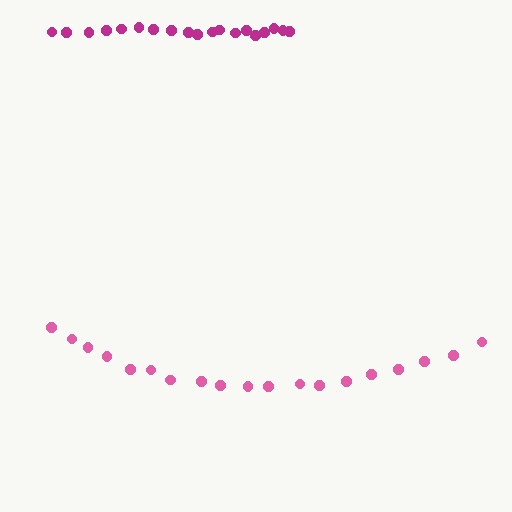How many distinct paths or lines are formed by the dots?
There are 2 distinct paths.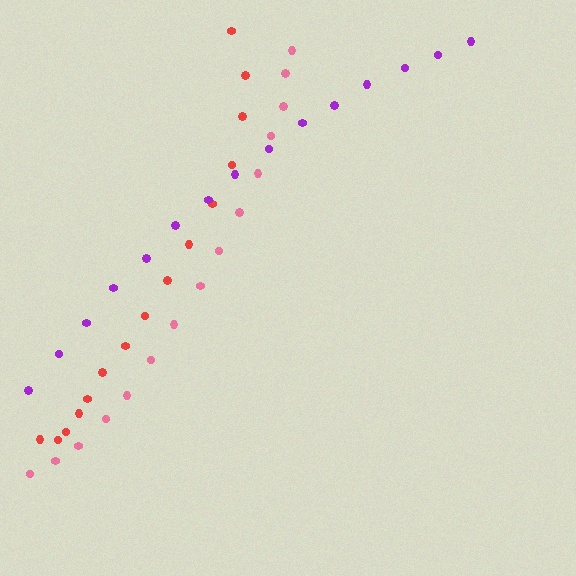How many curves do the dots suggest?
There are 3 distinct paths.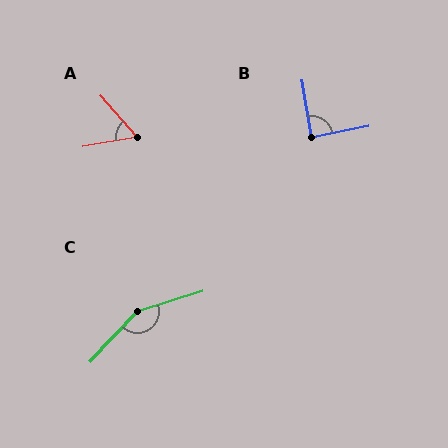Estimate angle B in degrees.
Approximately 88 degrees.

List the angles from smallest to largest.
A (58°), B (88°), C (150°).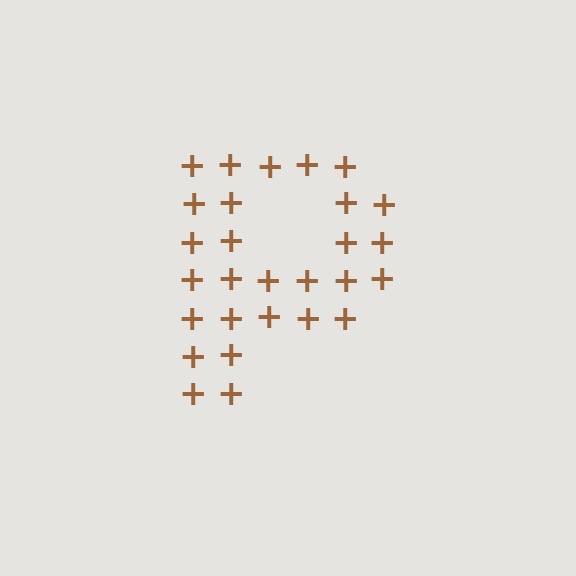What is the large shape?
The large shape is the letter P.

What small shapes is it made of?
It is made of small plus signs.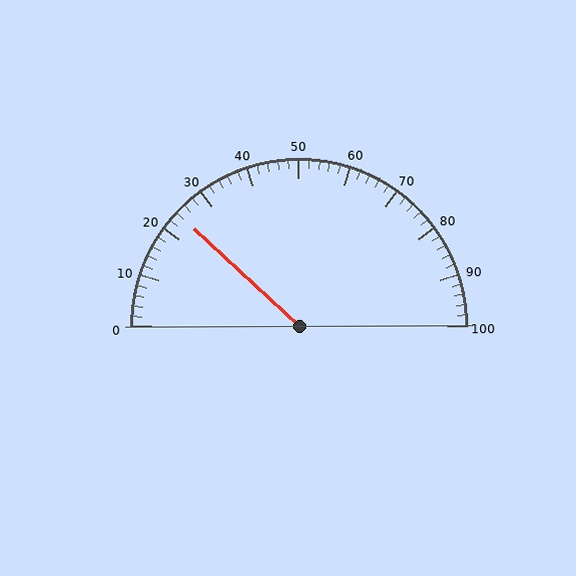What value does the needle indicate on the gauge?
The needle indicates approximately 24.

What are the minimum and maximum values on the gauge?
The gauge ranges from 0 to 100.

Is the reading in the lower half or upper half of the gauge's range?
The reading is in the lower half of the range (0 to 100).